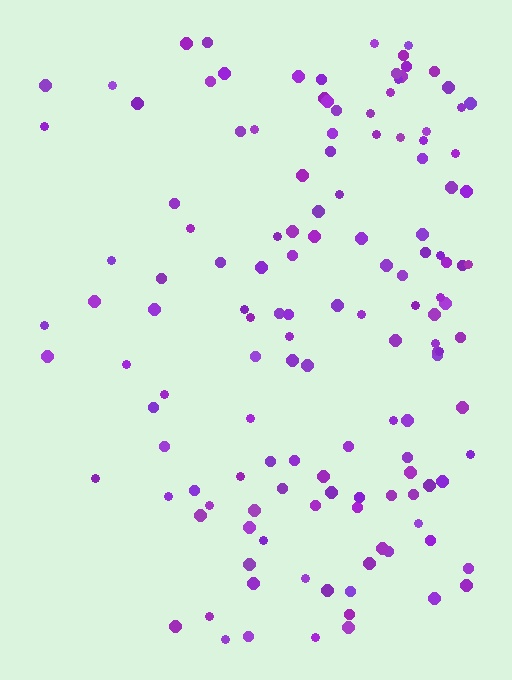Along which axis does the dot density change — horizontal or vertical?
Horizontal.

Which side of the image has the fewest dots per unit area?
The left.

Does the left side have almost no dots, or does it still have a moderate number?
Still a moderate number, just noticeably fewer than the right.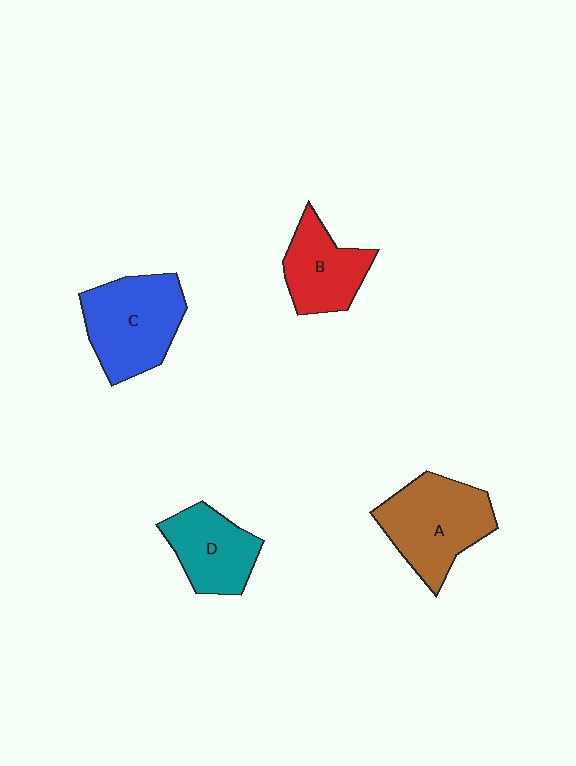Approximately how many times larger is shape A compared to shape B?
Approximately 1.4 times.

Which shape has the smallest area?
Shape B (red).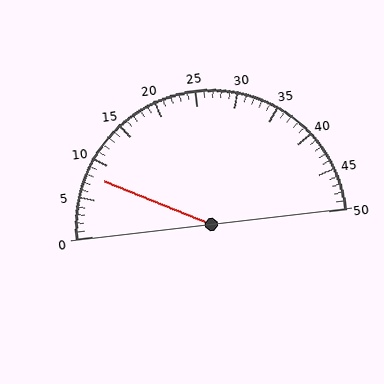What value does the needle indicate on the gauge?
The needle indicates approximately 8.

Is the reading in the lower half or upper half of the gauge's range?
The reading is in the lower half of the range (0 to 50).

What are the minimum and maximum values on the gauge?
The gauge ranges from 0 to 50.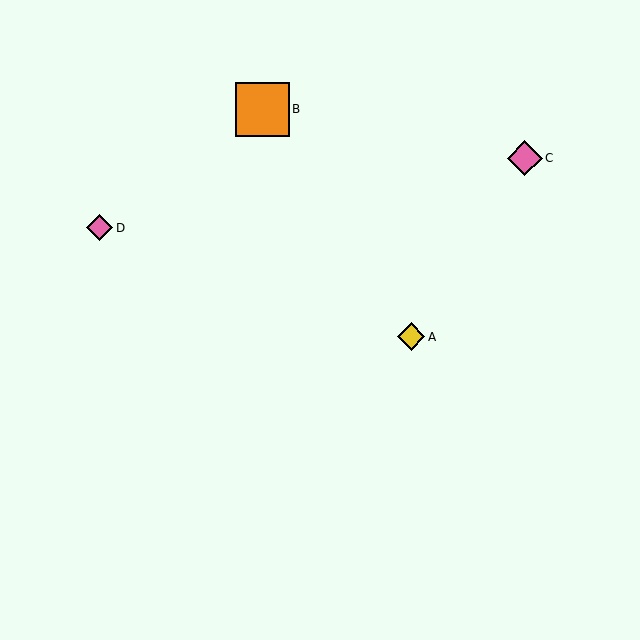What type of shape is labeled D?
Shape D is a pink diamond.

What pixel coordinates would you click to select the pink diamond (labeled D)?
Click at (100, 228) to select the pink diamond D.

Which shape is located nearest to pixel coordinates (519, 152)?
The pink diamond (labeled C) at (525, 158) is nearest to that location.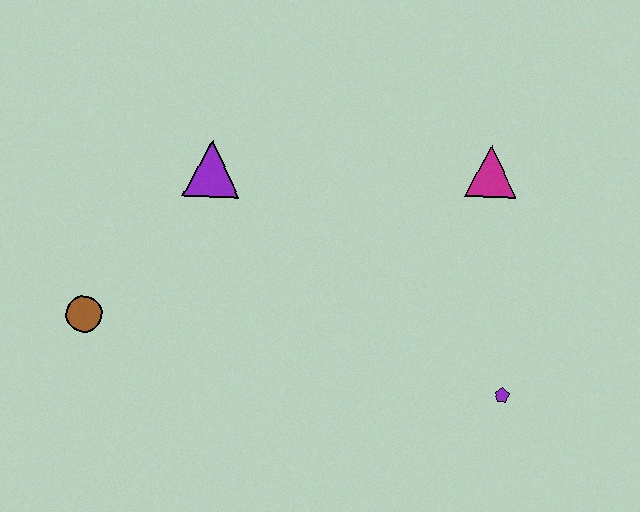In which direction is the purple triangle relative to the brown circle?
The purple triangle is above the brown circle.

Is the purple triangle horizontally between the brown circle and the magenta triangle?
Yes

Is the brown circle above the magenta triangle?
No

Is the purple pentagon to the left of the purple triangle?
No